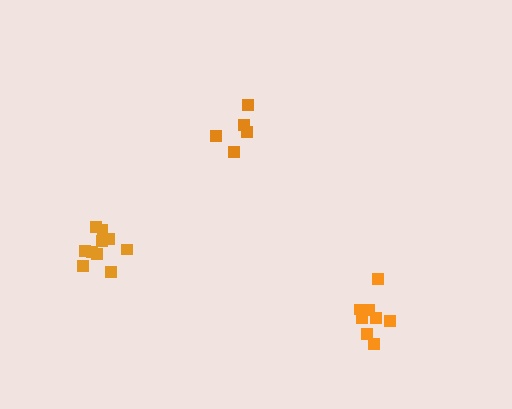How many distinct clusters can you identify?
There are 3 distinct clusters.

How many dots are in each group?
Group 1: 5 dots, Group 2: 10 dots, Group 3: 8 dots (23 total).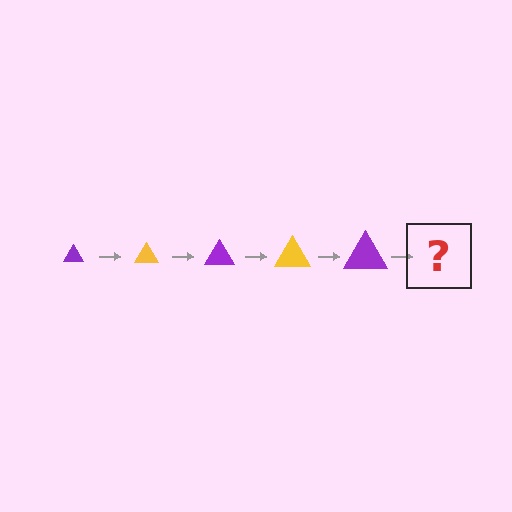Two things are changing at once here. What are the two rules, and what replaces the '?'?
The two rules are that the triangle grows larger each step and the color cycles through purple and yellow. The '?' should be a yellow triangle, larger than the previous one.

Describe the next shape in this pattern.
It should be a yellow triangle, larger than the previous one.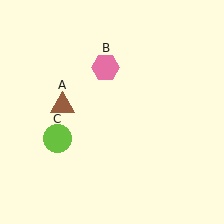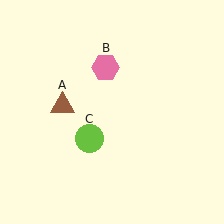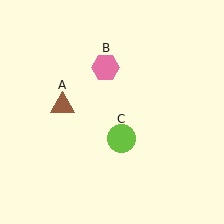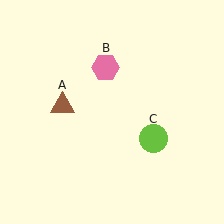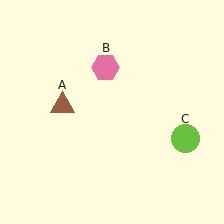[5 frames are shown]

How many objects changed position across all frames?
1 object changed position: lime circle (object C).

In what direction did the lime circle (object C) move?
The lime circle (object C) moved right.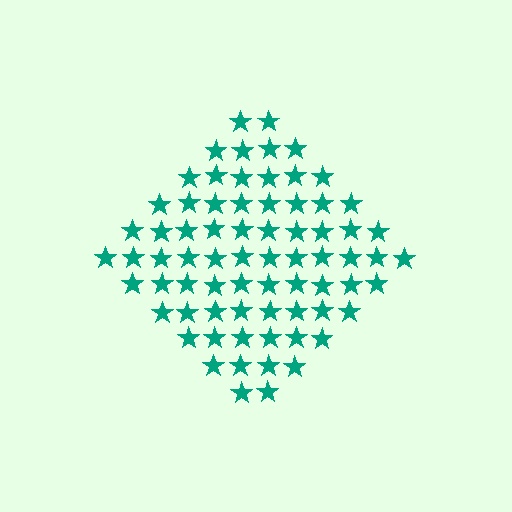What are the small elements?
The small elements are stars.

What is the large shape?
The large shape is a diamond.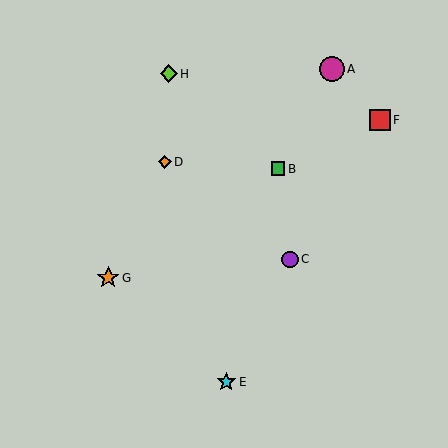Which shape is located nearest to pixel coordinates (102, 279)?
The orange star (labeled G) at (108, 278) is nearest to that location.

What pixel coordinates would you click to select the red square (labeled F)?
Click at (380, 120) to select the red square F.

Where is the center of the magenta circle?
The center of the magenta circle is at (332, 69).